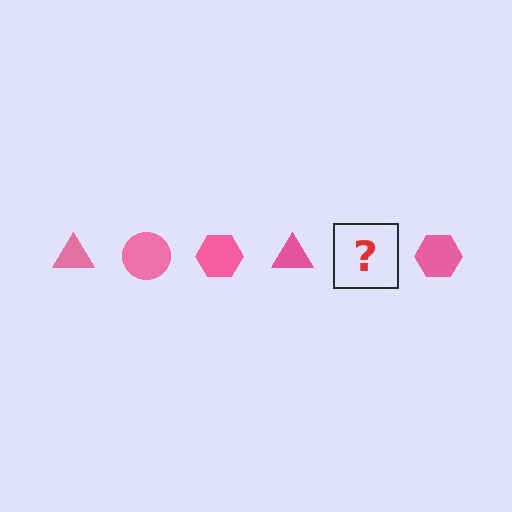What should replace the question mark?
The question mark should be replaced with a pink circle.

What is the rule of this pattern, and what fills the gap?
The rule is that the pattern cycles through triangle, circle, hexagon shapes in pink. The gap should be filled with a pink circle.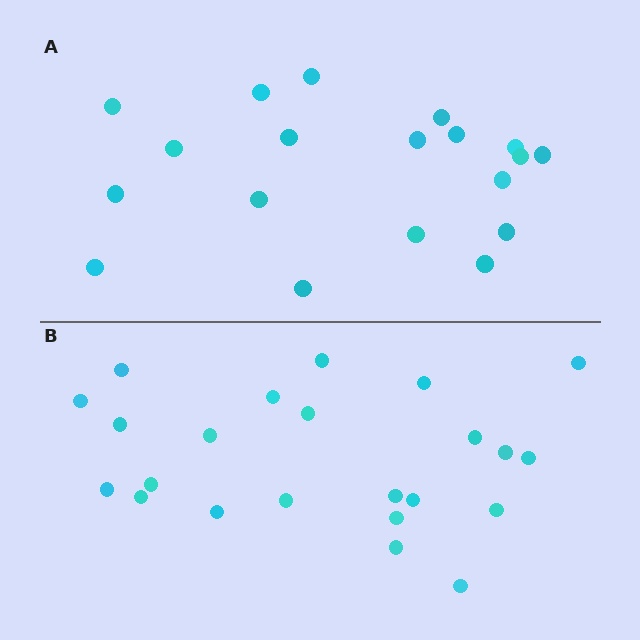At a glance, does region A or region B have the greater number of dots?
Region B (the bottom region) has more dots.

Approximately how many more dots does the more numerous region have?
Region B has about 4 more dots than region A.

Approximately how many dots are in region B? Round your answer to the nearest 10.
About 20 dots. (The exact count is 23, which rounds to 20.)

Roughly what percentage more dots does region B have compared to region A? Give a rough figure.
About 20% more.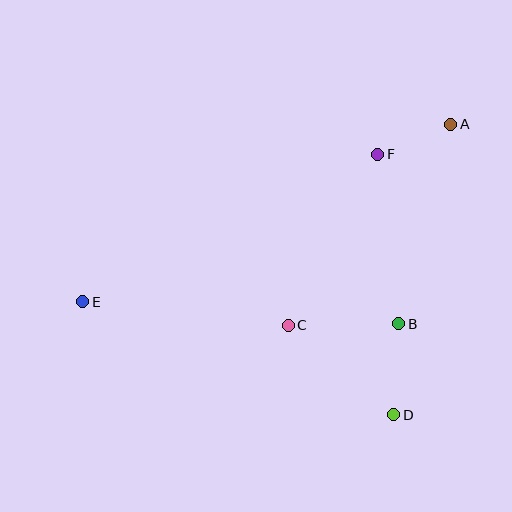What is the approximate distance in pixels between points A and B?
The distance between A and B is approximately 206 pixels.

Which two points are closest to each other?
Points A and F are closest to each other.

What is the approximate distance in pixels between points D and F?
The distance between D and F is approximately 261 pixels.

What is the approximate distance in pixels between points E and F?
The distance between E and F is approximately 330 pixels.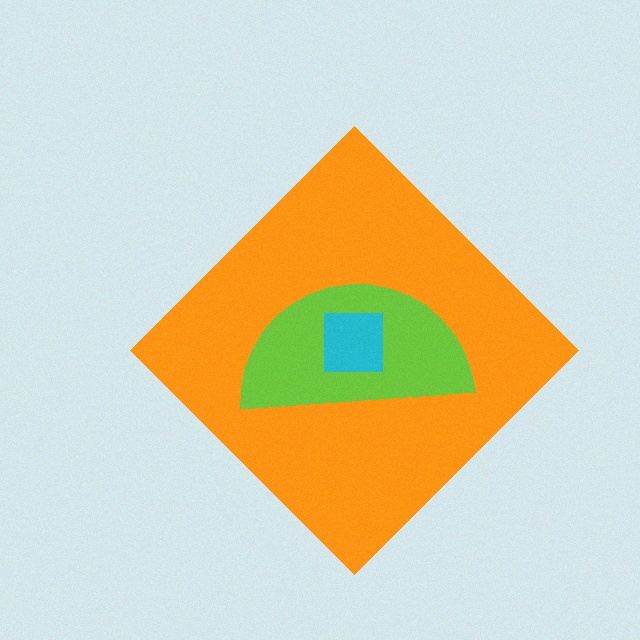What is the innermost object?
The cyan square.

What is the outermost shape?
The orange diamond.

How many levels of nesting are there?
3.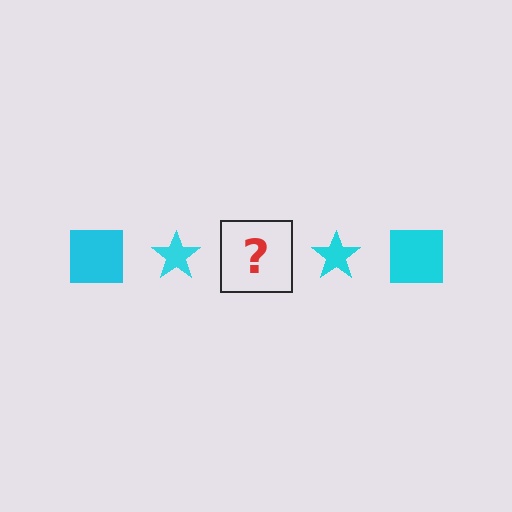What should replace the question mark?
The question mark should be replaced with a cyan square.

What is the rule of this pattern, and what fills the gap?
The rule is that the pattern cycles through square, star shapes in cyan. The gap should be filled with a cyan square.